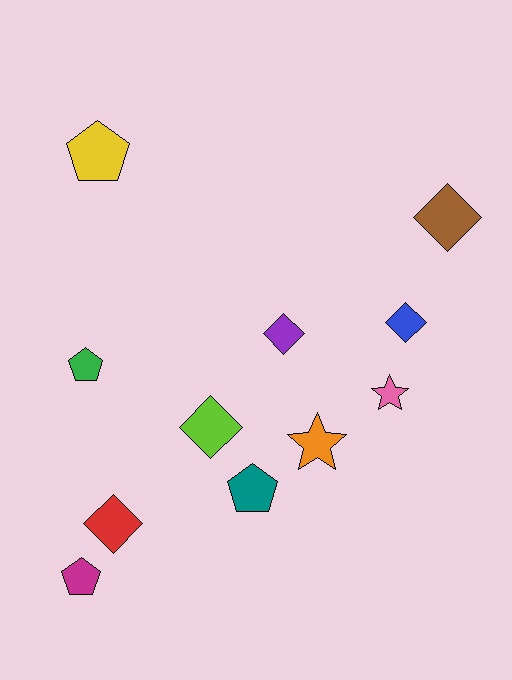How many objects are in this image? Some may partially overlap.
There are 11 objects.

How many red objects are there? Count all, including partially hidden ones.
There is 1 red object.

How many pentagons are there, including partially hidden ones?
There are 4 pentagons.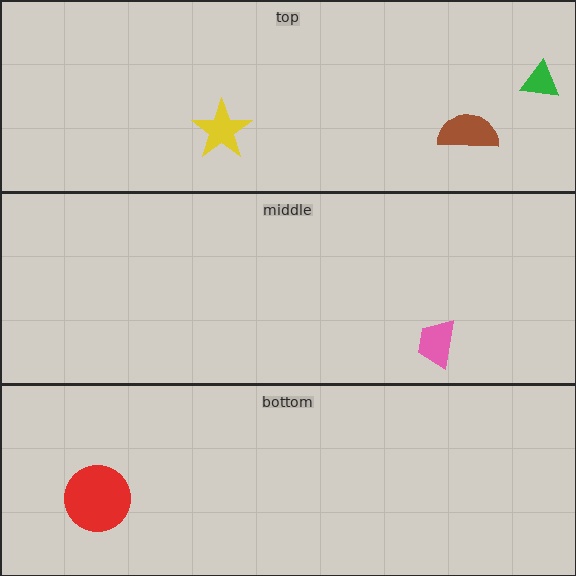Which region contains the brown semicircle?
The top region.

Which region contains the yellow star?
The top region.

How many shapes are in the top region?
3.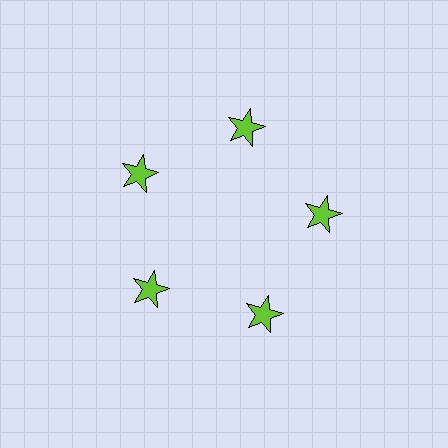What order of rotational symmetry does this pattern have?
This pattern has 5-fold rotational symmetry.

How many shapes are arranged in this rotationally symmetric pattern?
There are 5 shapes, arranged in 5 groups of 1.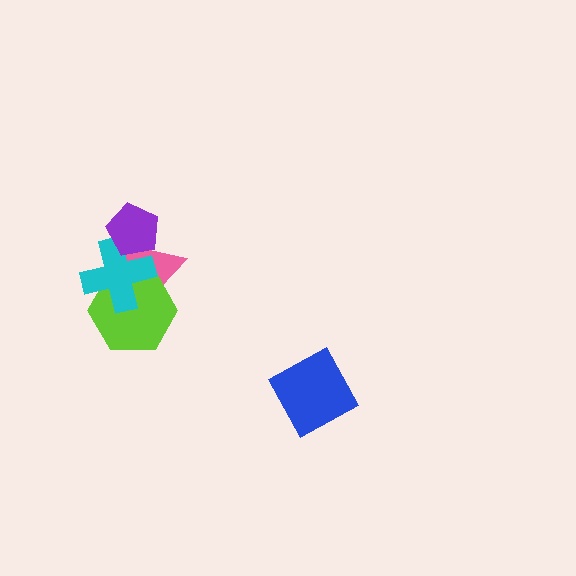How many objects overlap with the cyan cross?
3 objects overlap with the cyan cross.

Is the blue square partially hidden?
No, no other shape covers it.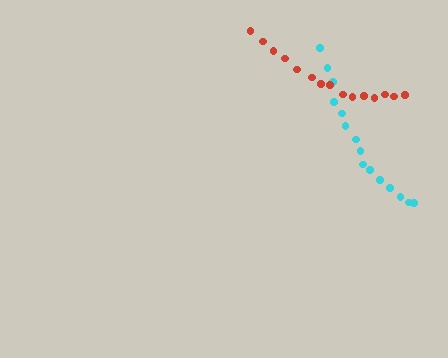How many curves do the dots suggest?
There are 2 distinct paths.